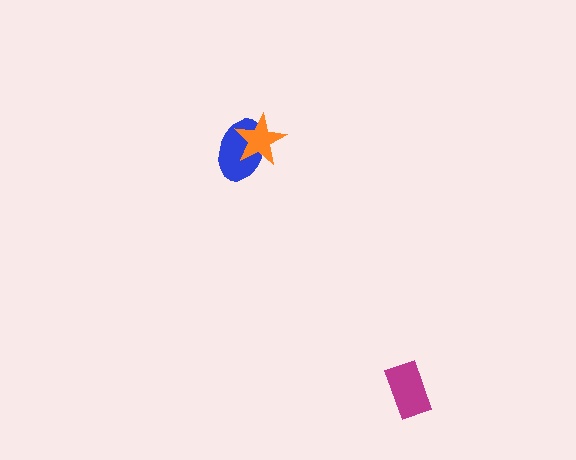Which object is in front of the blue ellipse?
The orange star is in front of the blue ellipse.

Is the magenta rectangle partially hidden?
No, no other shape covers it.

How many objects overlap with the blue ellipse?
1 object overlaps with the blue ellipse.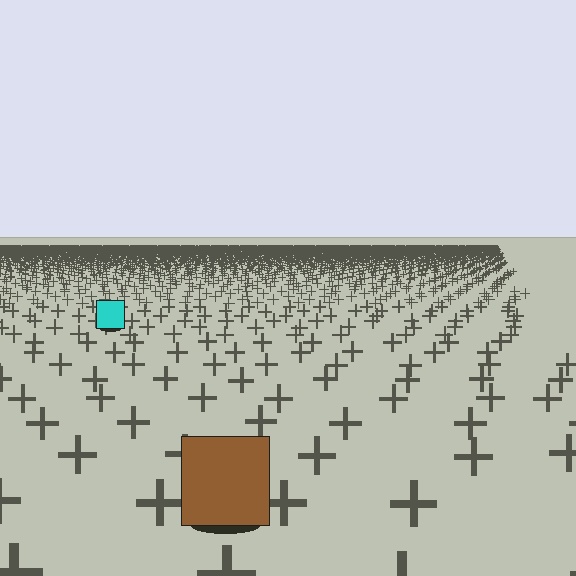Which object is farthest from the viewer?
The cyan square is farthest from the viewer. It appears smaller and the ground texture around it is denser.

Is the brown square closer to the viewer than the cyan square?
Yes. The brown square is closer — you can tell from the texture gradient: the ground texture is coarser near it.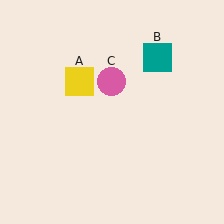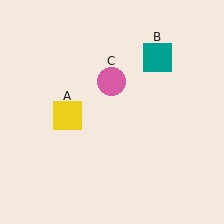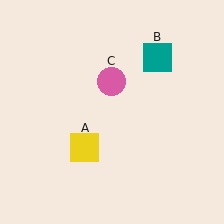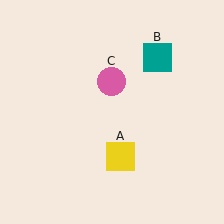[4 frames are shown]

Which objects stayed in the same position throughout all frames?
Teal square (object B) and pink circle (object C) remained stationary.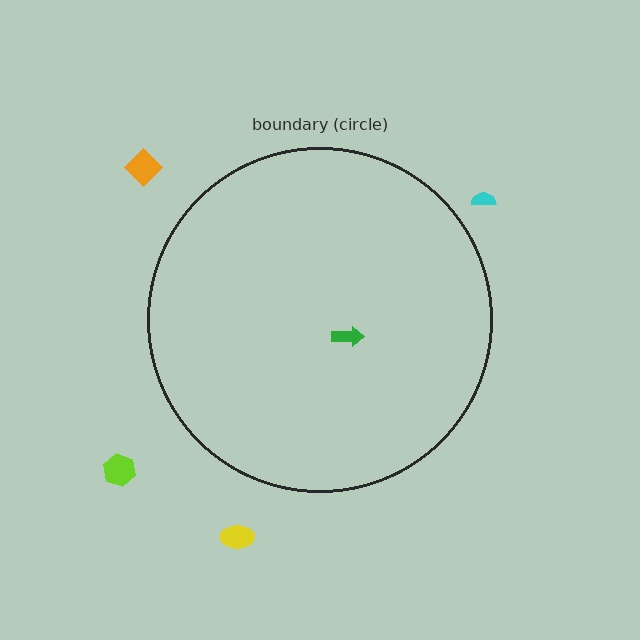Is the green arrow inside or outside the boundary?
Inside.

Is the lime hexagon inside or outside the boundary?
Outside.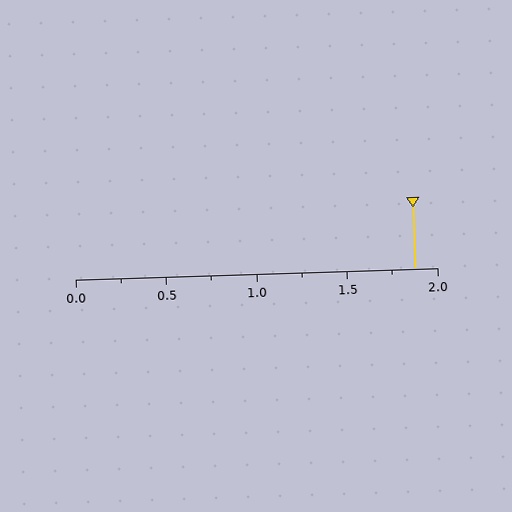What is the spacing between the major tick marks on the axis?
The major ticks are spaced 0.5 apart.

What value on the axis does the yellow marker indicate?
The marker indicates approximately 1.88.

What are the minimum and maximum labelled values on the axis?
The axis runs from 0.0 to 2.0.